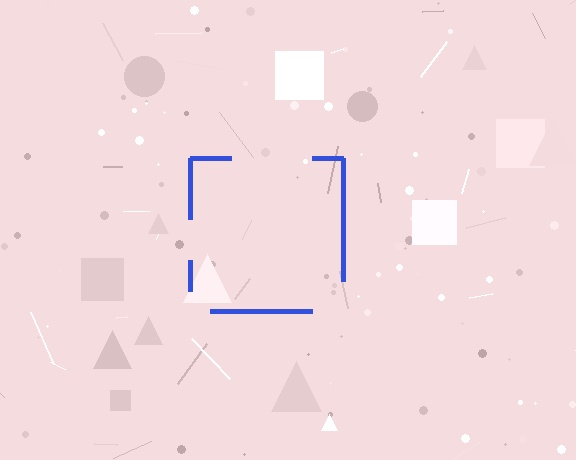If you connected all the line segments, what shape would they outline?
They would outline a square.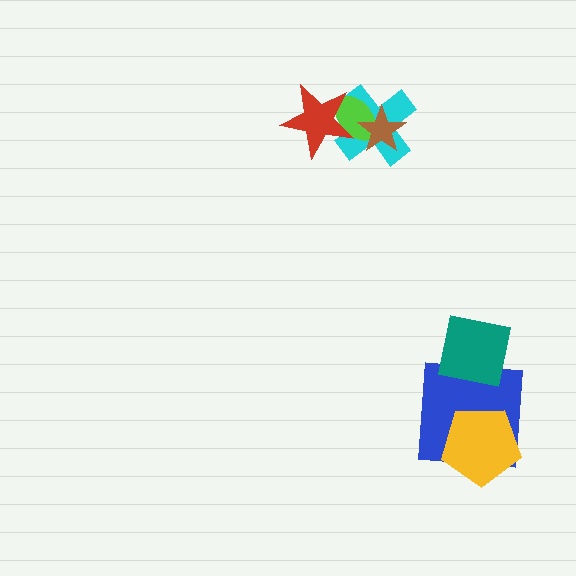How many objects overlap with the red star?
2 objects overlap with the red star.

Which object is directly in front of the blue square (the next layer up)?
The yellow pentagon is directly in front of the blue square.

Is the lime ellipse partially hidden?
Yes, it is partially covered by another shape.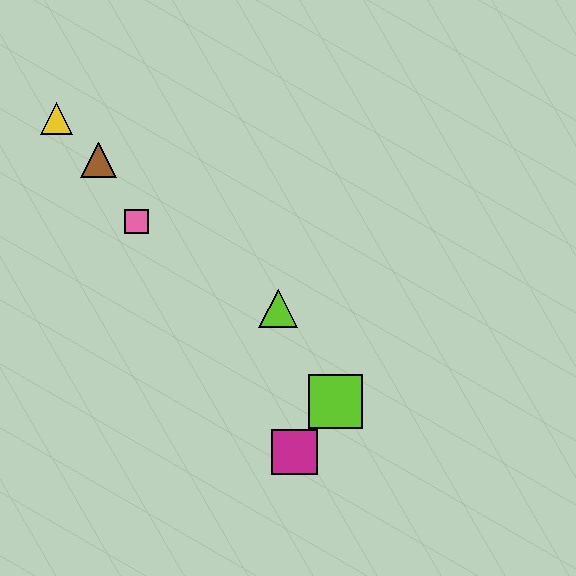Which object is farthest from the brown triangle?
The magenta square is farthest from the brown triangle.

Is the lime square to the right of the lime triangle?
Yes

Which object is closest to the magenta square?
The lime square is closest to the magenta square.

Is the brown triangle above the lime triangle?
Yes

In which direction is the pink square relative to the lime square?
The pink square is to the left of the lime square.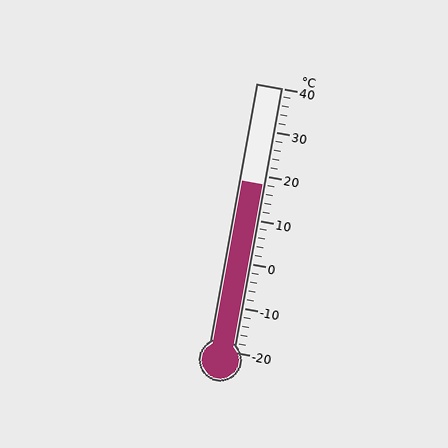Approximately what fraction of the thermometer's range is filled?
The thermometer is filled to approximately 65% of its range.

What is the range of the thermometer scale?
The thermometer scale ranges from -20°C to 40°C.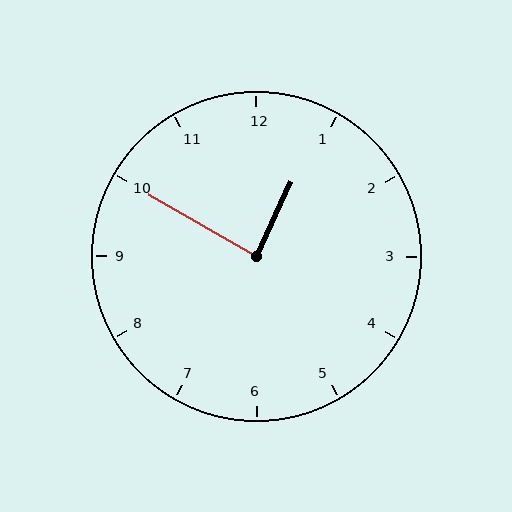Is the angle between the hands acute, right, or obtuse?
It is right.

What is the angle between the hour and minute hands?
Approximately 85 degrees.